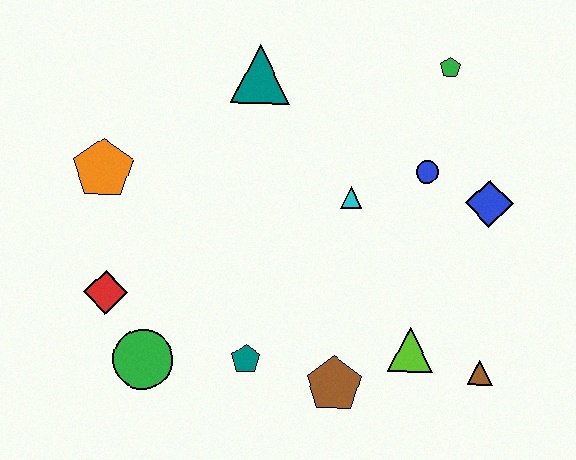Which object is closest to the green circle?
The red diamond is closest to the green circle.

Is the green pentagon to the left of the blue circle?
No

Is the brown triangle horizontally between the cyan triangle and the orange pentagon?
No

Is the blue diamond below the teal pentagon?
No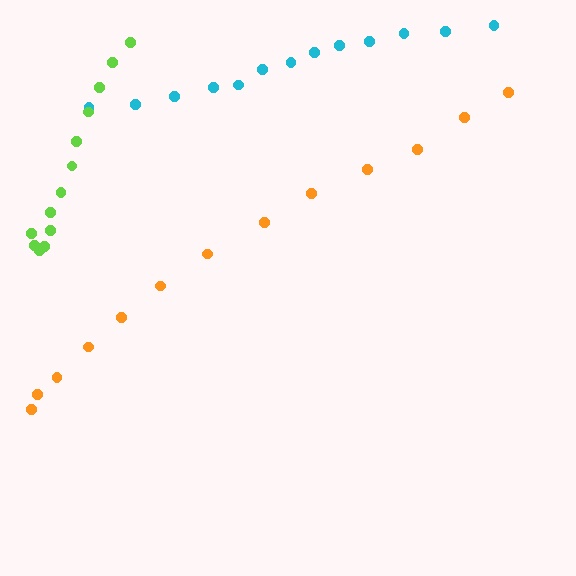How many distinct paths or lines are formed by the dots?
There are 3 distinct paths.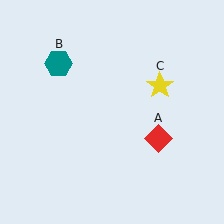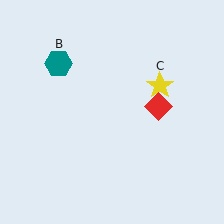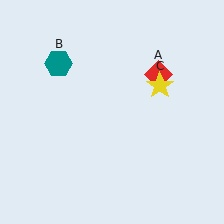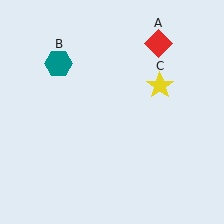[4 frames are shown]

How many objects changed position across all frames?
1 object changed position: red diamond (object A).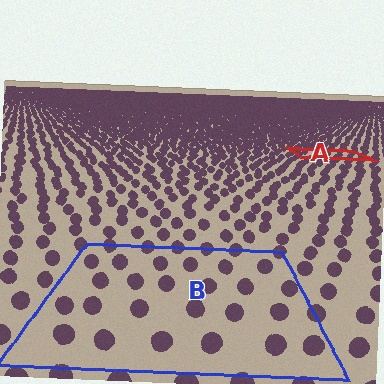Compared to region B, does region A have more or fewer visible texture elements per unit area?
Region A has more texture elements per unit area — they are packed more densely because it is farther away.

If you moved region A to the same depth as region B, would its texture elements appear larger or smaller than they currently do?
They would appear larger. At a closer depth, the same texture elements are projected at a bigger on-screen size.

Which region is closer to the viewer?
Region B is closer. The texture elements there are larger and more spread out.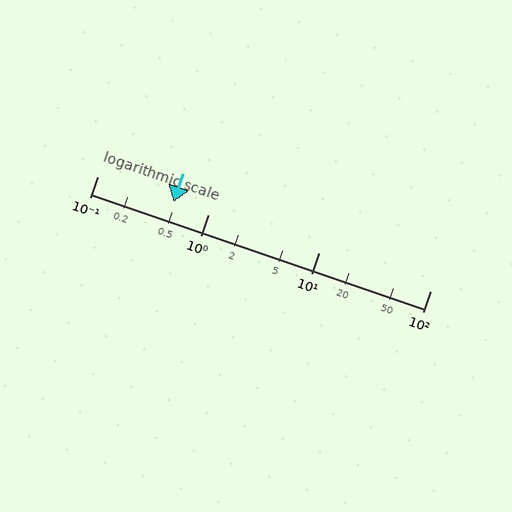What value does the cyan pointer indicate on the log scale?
The pointer indicates approximately 0.49.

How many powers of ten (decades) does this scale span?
The scale spans 3 decades, from 0.1 to 100.